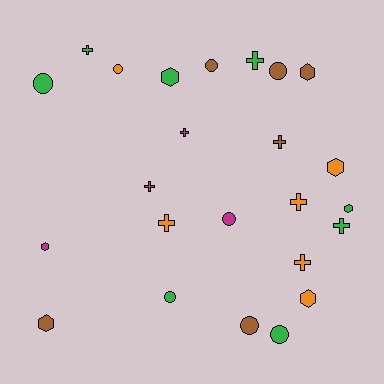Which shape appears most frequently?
Cross, with 9 objects.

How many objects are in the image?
There are 24 objects.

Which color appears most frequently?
Green, with 8 objects.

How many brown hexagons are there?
There are 2 brown hexagons.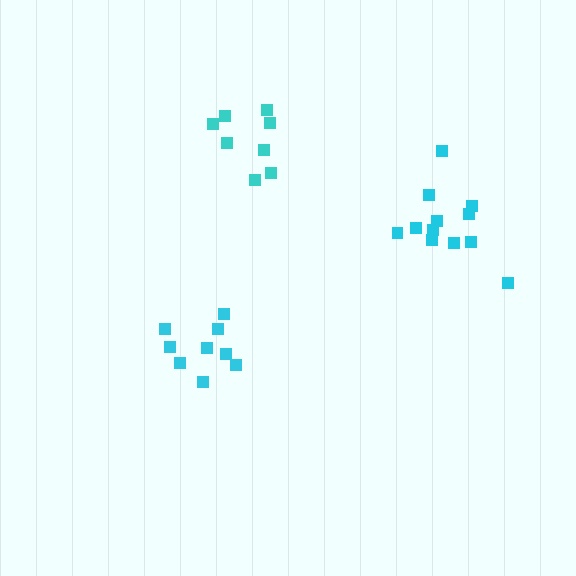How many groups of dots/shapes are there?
There are 3 groups.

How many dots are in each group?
Group 1: 12 dots, Group 2: 9 dots, Group 3: 8 dots (29 total).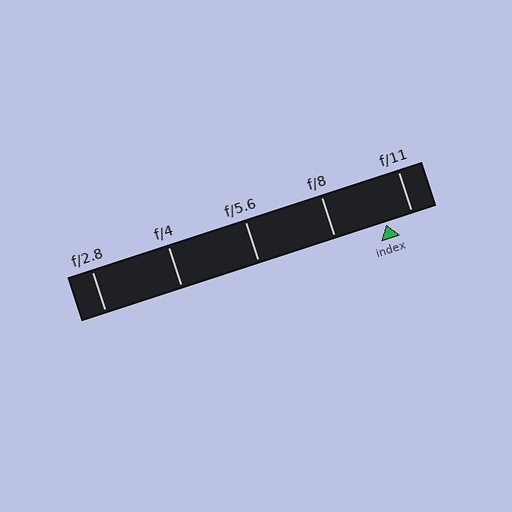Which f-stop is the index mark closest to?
The index mark is closest to f/11.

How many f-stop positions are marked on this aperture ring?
There are 5 f-stop positions marked.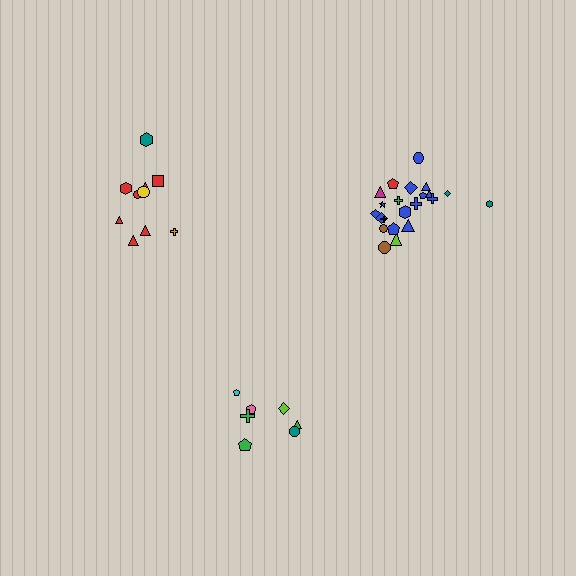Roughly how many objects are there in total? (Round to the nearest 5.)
Roughly 40 objects in total.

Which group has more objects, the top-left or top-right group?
The top-right group.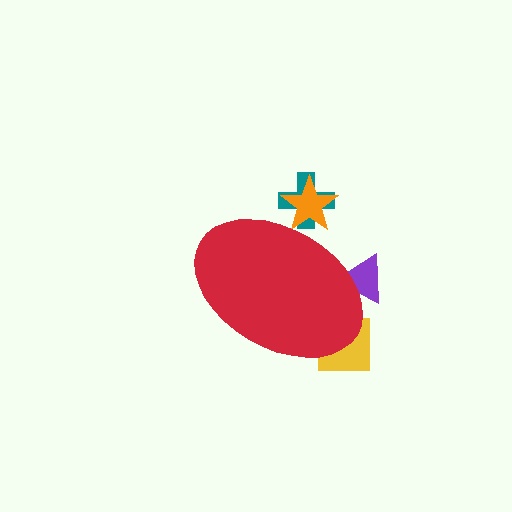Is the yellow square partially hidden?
Yes, the yellow square is partially hidden behind the red ellipse.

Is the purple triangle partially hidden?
Yes, the purple triangle is partially hidden behind the red ellipse.